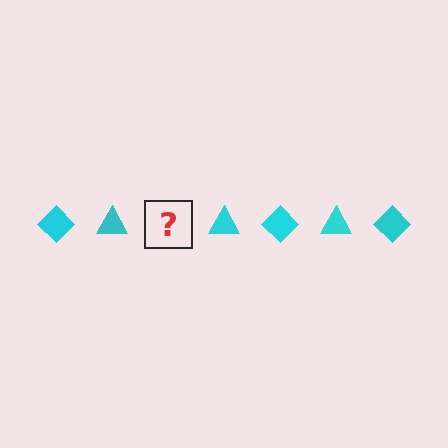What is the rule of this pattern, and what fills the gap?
The rule is that the pattern cycles through diamond, triangle shapes in cyan. The gap should be filled with a cyan diamond.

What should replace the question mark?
The question mark should be replaced with a cyan diamond.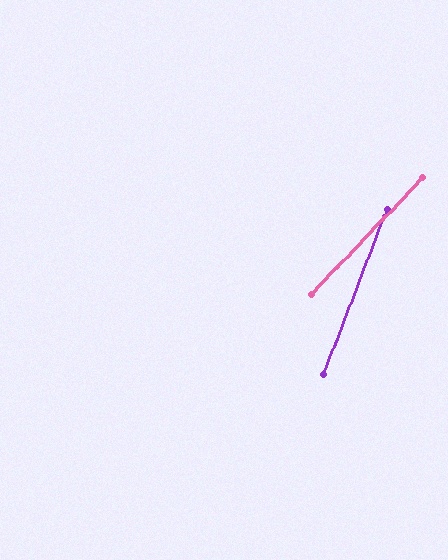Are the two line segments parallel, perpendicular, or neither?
Neither parallel nor perpendicular — they differ by about 23°.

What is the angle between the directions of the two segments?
Approximately 23 degrees.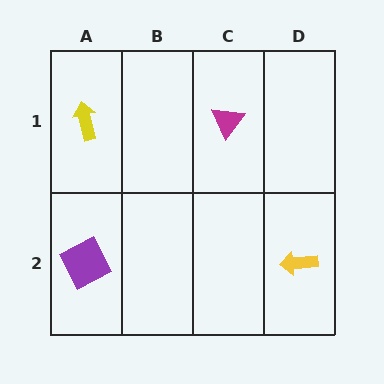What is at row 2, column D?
A yellow arrow.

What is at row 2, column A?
A purple square.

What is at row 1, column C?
A magenta triangle.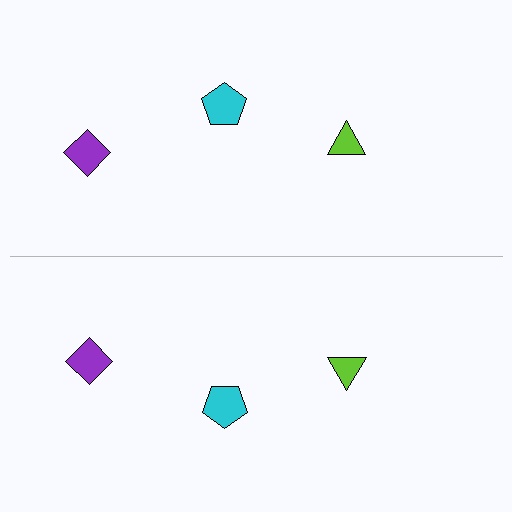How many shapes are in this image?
There are 6 shapes in this image.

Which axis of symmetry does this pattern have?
The pattern has a horizontal axis of symmetry running through the center of the image.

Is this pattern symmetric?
Yes, this pattern has bilateral (reflection) symmetry.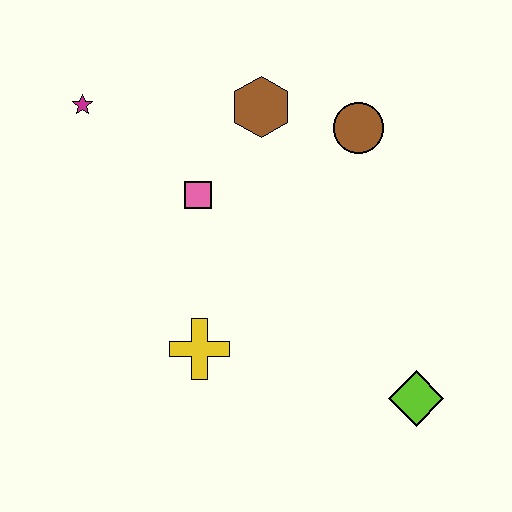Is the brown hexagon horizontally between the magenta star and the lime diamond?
Yes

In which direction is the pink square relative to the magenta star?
The pink square is to the right of the magenta star.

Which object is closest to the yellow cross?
The pink square is closest to the yellow cross.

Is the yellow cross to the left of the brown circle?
Yes